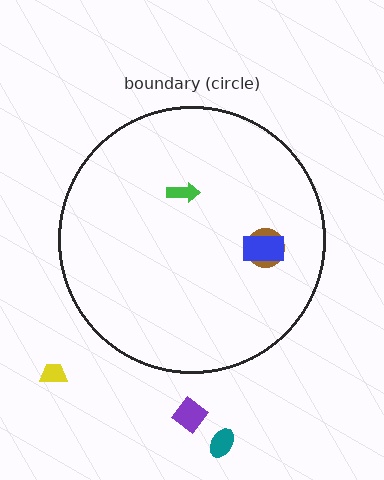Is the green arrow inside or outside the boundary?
Inside.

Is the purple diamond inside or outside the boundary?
Outside.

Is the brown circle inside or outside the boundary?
Inside.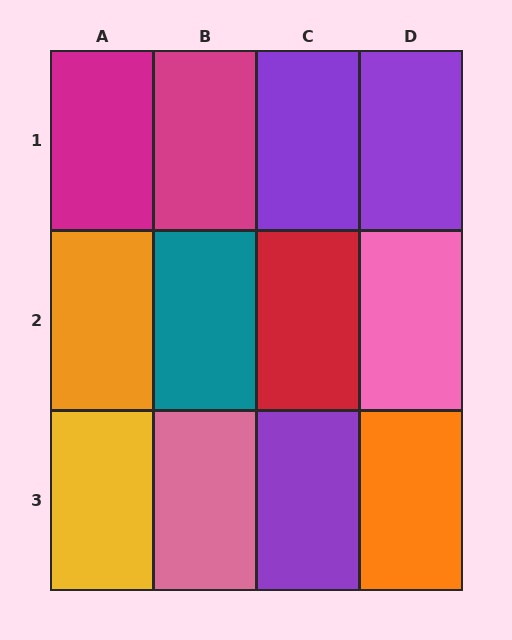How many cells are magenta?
2 cells are magenta.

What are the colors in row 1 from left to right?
Magenta, magenta, purple, purple.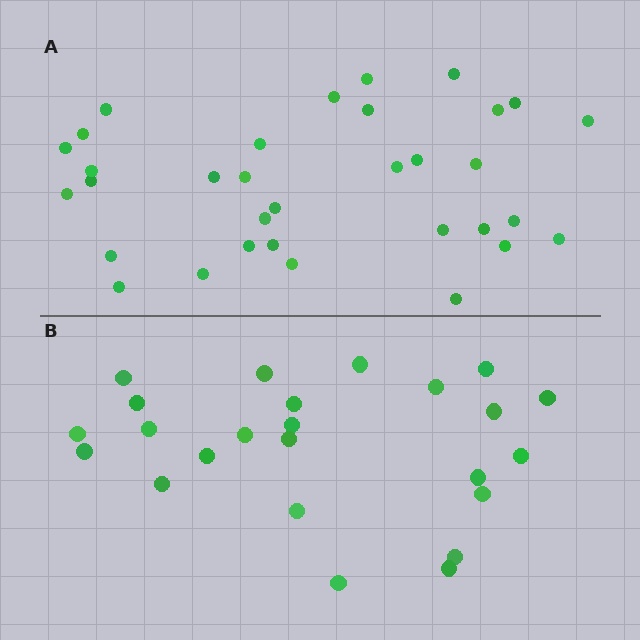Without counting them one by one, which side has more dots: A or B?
Region A (the top region) has more dots.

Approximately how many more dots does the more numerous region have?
Region A has roughly 8 or so more dots than region B.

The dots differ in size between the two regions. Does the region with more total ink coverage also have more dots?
No. Region B has more total ink coverage because its dots are larger, but region A actually contains more individual dots. Total area can be misleading — the number of items is what matters here.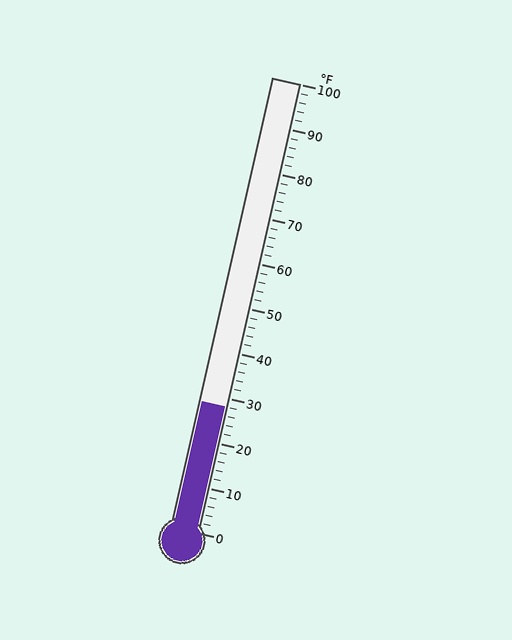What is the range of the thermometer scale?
The thermometer scale ranges from 0°F to 100°F.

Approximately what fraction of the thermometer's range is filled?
The thermometer is filled to approximately 30% of its range.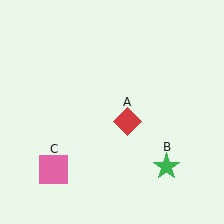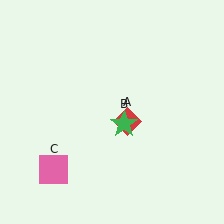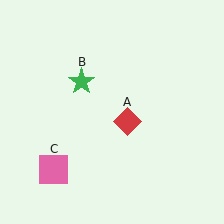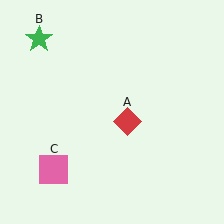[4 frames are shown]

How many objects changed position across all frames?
1 object changed position: green star (object B).